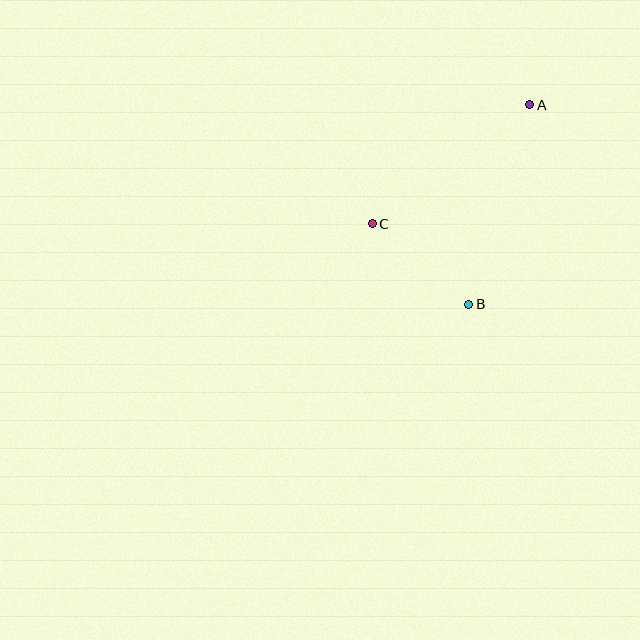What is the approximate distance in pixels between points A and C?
The distance between A and C is approximately 197 pixels.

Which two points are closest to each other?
Points B and C are closest to each other.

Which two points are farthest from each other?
Points A and B are farthest from each other.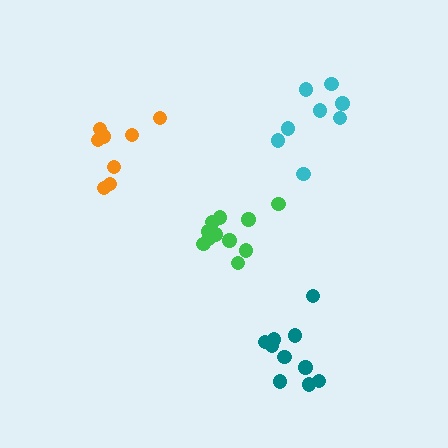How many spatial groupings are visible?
There are 4 spatial groupings.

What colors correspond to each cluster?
The clusters are colored: green, teal, orange, cyan.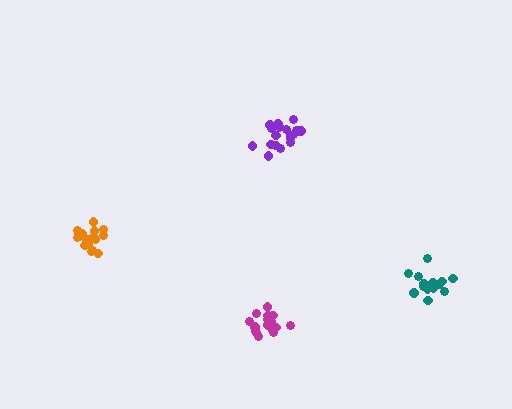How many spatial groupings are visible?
There are 4 spatial groupings.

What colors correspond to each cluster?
The clusters are colored: teal, purple, orange, magenta.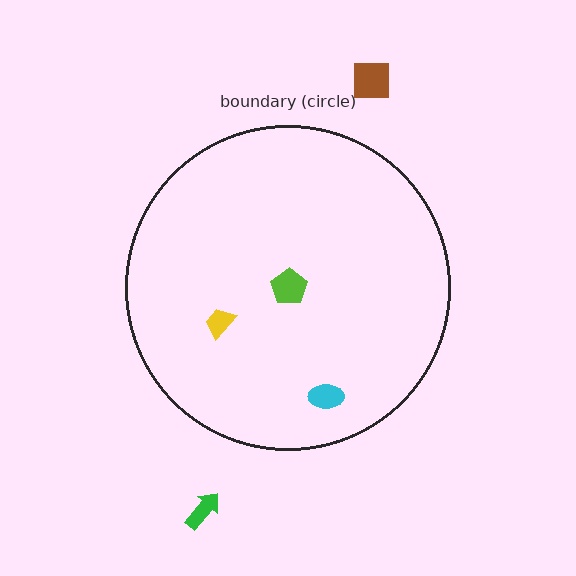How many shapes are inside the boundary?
3 inside, 2 outside.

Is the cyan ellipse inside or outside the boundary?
Inside.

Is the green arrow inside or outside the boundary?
Outside.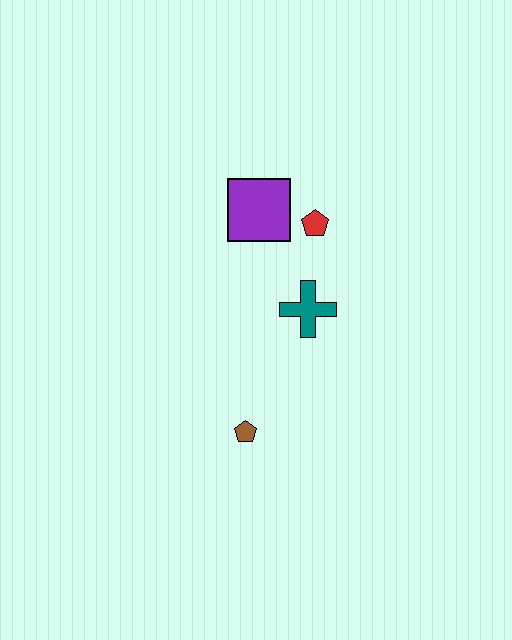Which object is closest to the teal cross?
The red pentagon is closest to the teal cross.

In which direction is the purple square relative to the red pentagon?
The purple square is to the left of the red pentagon.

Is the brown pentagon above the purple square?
No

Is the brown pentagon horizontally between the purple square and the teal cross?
No